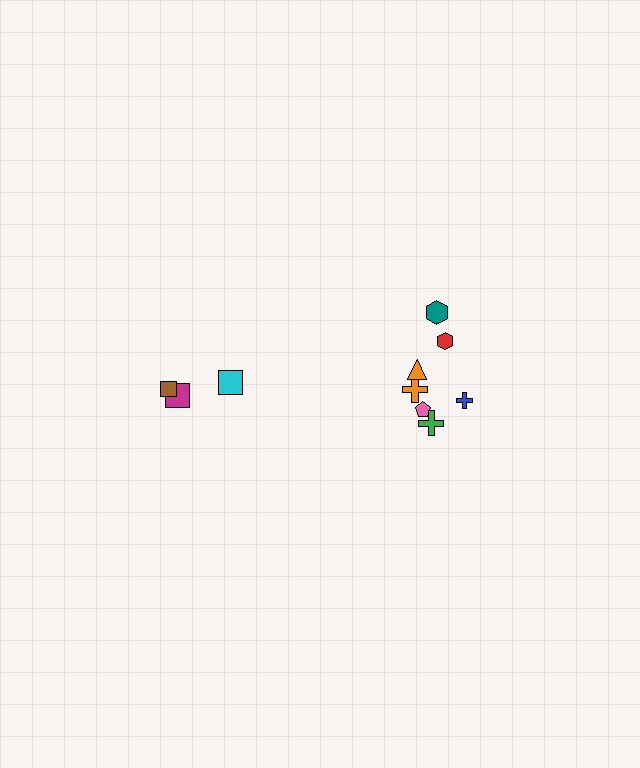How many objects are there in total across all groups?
There are 10 objects.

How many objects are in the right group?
There are 7 objects.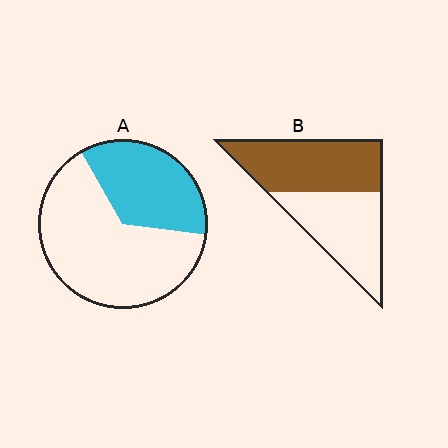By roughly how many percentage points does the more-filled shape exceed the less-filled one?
By roughly 15 percentage points (B over A).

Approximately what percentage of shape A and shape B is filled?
A is approximately 35% and B is approximately 55%.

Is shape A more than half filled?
No.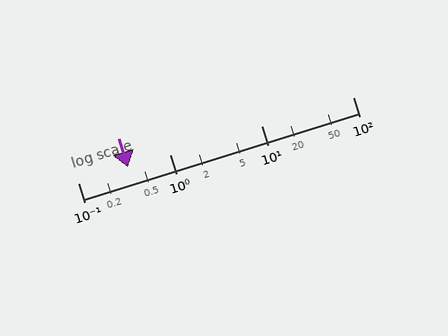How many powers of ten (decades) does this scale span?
The scale spans 3 decades, from 0.1 to 100.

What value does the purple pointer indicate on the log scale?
The pointer indicates approximately 0.35.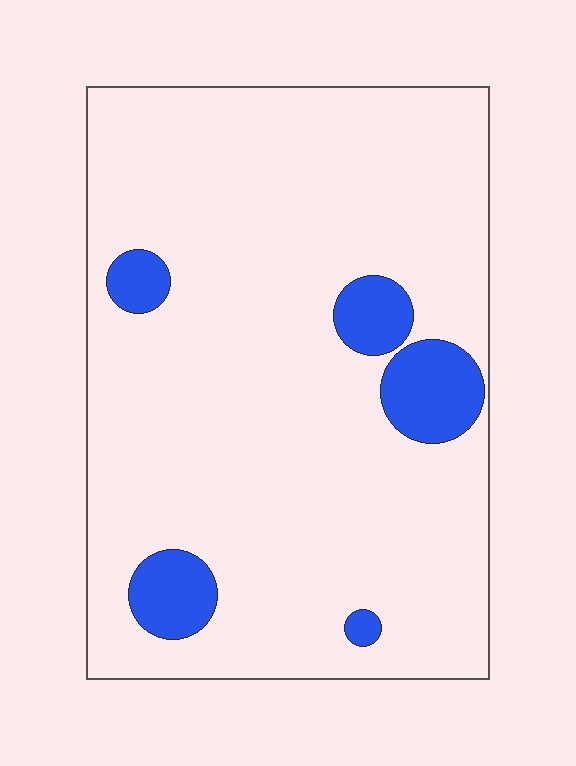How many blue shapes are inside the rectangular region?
5.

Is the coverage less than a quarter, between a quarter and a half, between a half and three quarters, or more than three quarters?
Less than a quarter.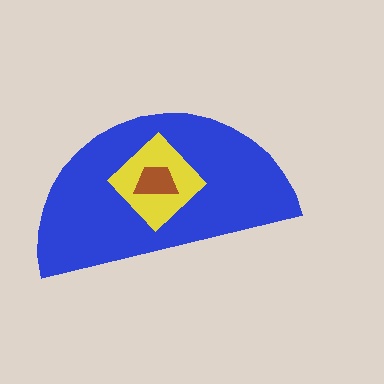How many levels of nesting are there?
3.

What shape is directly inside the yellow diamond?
The brown trapezoid.